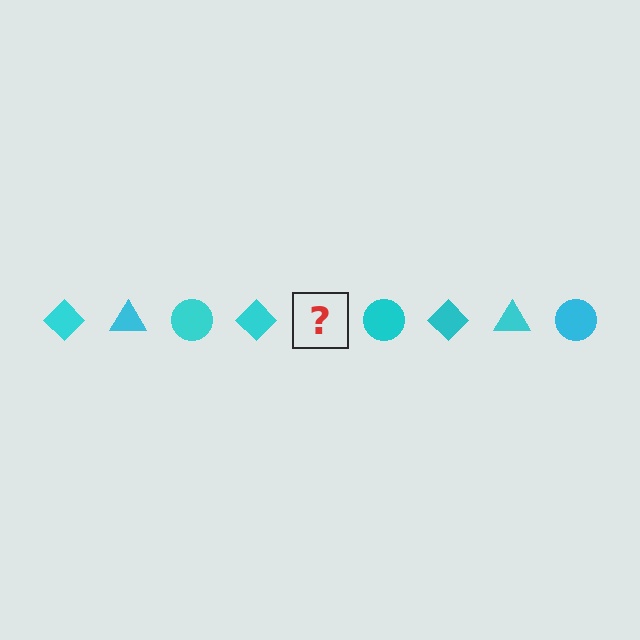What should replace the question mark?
The question mark should be replaced with a cyan triangle.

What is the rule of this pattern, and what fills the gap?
The rule is that the pattern cycles through diamond, triangle, circle shapes in cyan. The gap should be filled with a cyan triangle.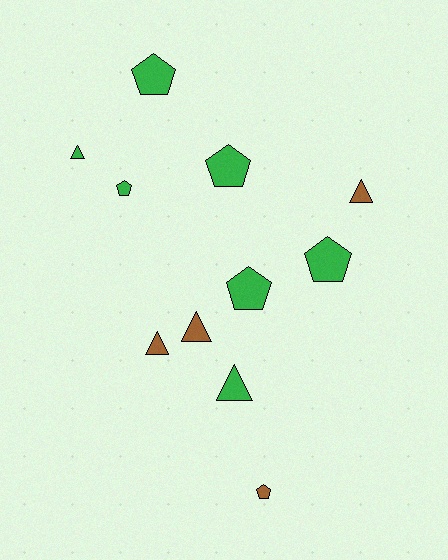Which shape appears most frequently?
Pentagon, with 6 objects.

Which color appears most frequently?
Green, with 7 objects.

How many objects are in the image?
There are 11 objects.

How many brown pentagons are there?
There is 1 brown pentagon.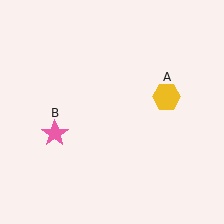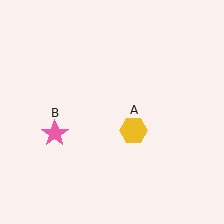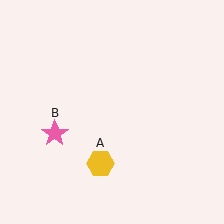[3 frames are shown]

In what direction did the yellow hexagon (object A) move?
The yellow hexagon (object A) moved down and to the left.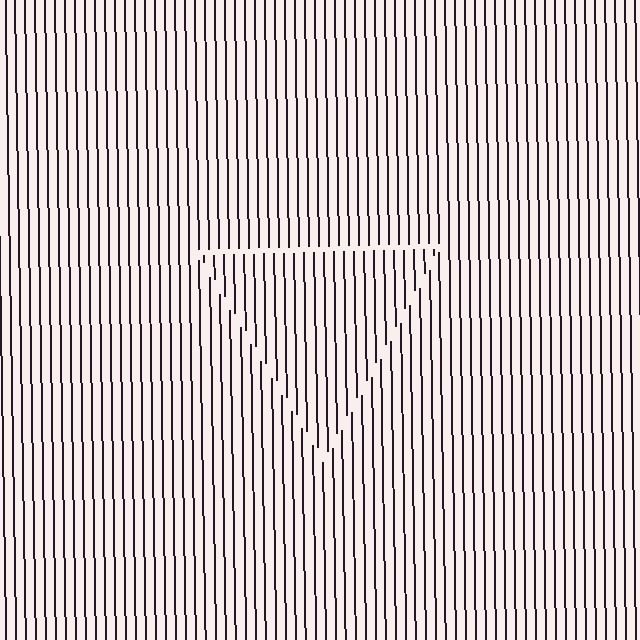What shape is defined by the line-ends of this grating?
An illusory triangle. The interior of the shape contains the same grating, shifted by half a period — the contour is defined by the phase discontinuity where line-ends from the inner and outer gratings abut.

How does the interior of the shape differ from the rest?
The interior of the shape contains the same grating, shifted by half a period — the contour is defined by the phase discontinuity where line-ends from the inner and outer gratings abut.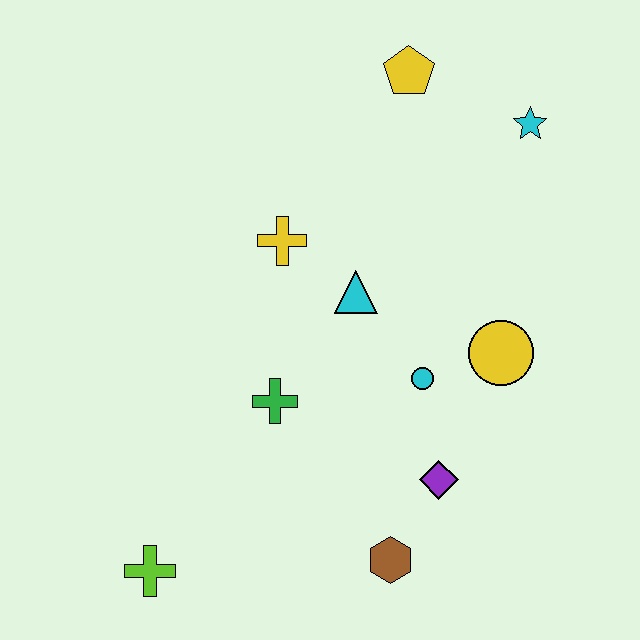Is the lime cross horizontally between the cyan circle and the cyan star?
No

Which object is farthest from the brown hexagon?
The yellow pentagon is farthest from the brown hexagon.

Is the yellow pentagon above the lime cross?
Yes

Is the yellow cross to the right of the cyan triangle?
No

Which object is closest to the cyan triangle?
The yellow cross is closest to the cyan triangle.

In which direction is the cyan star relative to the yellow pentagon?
The cyan star is to the right of the yellow pentagon.